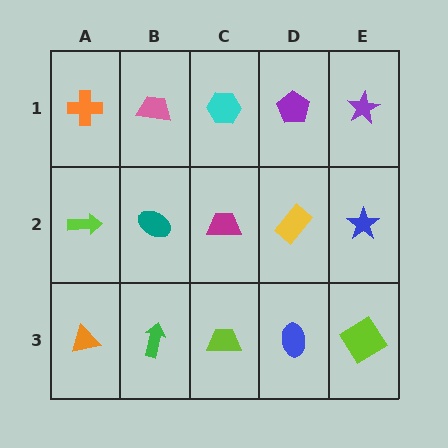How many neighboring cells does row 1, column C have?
3.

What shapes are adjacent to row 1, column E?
A blue star (row 2, column E), a purple pentagon (row 1, column D).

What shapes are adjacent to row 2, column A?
An orange cross (row 1, column A), an orange triangle (row 3, column A), a teal ellipse (row 2, column B).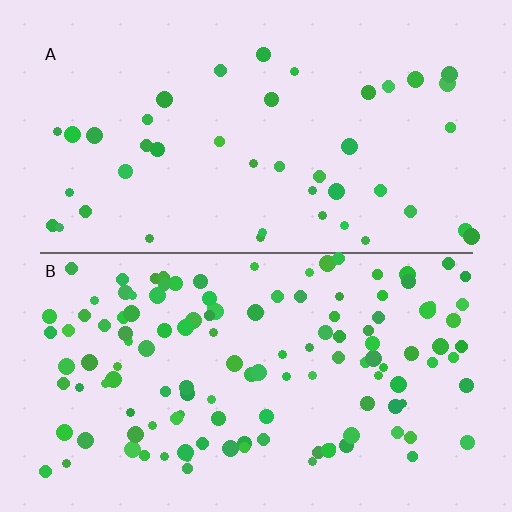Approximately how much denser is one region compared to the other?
Approximately 2.9× — region B over region A.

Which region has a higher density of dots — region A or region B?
B (the bottom).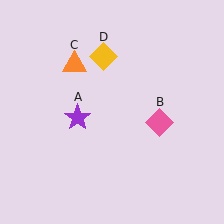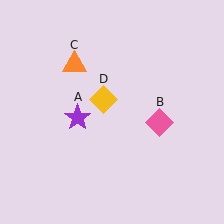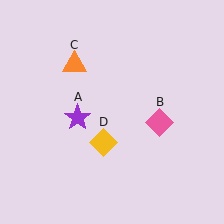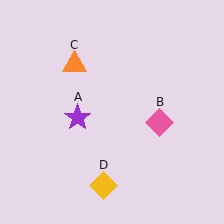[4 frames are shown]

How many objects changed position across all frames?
1 object changed position: yellow diamond (object D).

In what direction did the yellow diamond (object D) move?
The yellow diamond (object D) moved down.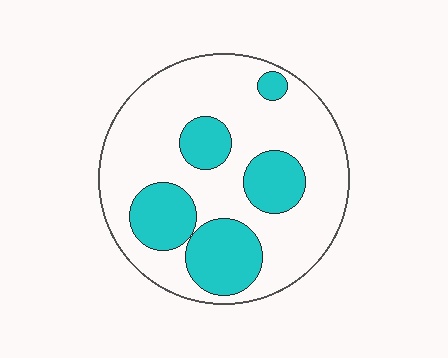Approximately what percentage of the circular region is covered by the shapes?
Approximately 30%.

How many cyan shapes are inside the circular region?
5.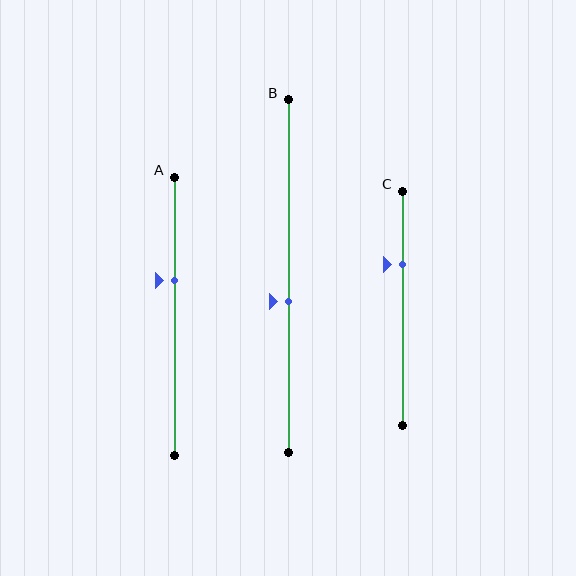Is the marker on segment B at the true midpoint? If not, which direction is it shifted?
No, the marker on segment B is shifted downward by about 7% of the segment length.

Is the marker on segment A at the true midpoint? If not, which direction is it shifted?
No, the marker on segment A is shifted upward by about 13% of the segment length.